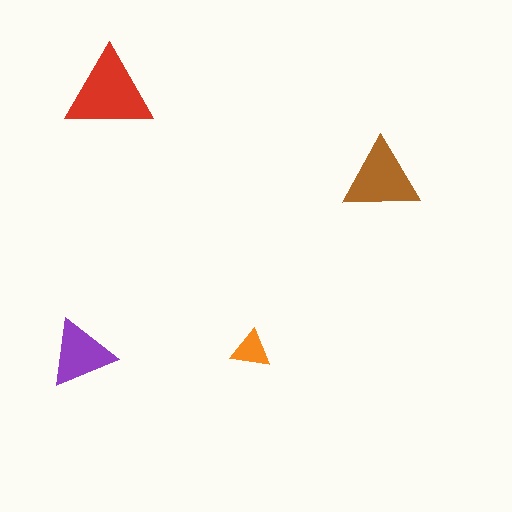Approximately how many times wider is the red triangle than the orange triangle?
About 2 times wider.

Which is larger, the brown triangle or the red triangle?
The red one.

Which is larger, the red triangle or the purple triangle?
The red one.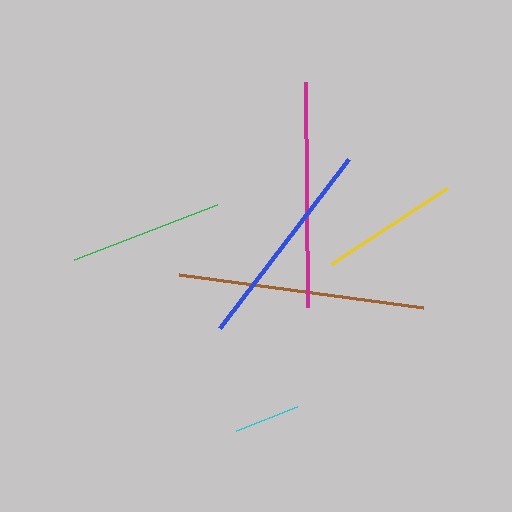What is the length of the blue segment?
The blue segment is approximately 212 pixels long.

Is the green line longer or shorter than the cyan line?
The green line is longer than the cyan line.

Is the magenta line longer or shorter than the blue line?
The magenta line is longer than the blue line.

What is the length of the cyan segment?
The cyan segment is approximately 66 pixels long.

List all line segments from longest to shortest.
From longest to shortest: brown, magenta, blue, green, yellow, cyan.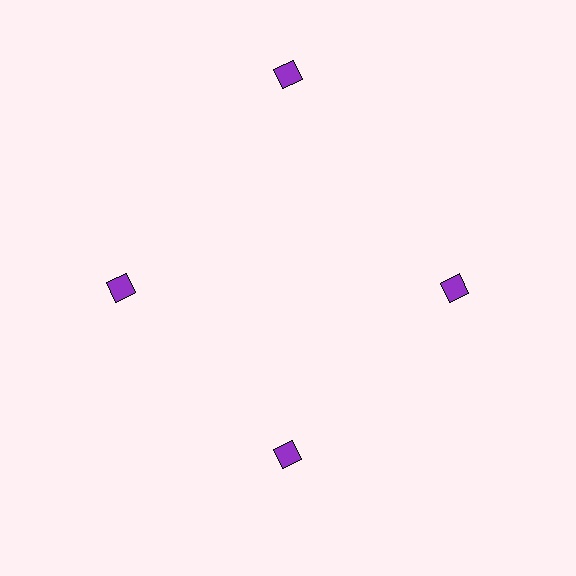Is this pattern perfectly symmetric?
No. The 4 purple squares are arranged in a ring, but one element near the 12 o'clock position is pushed outward from the center, breaking the 4-fold rotational symmetry.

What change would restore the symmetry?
The symmetry would be restored by moving it inward, back onto the ring so that all 4 squares sit at equal angles and equal distance from the center.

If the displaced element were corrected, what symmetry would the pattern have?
It would have 4-fold rotational symmetry — the pattern would map onto itself every 90 degrees.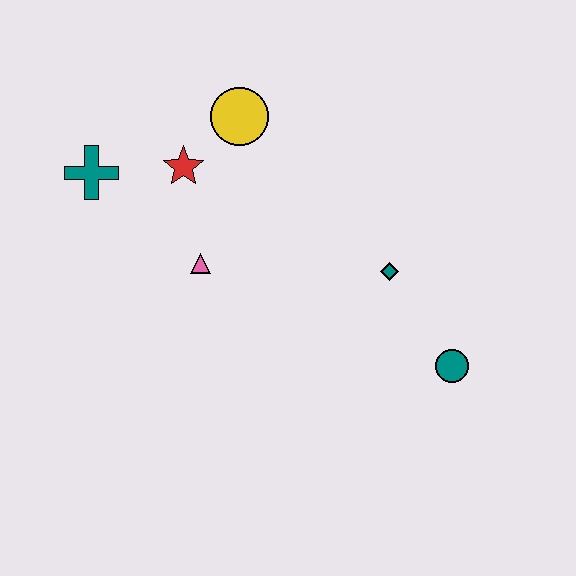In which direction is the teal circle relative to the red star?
The teal circle is to the right of the red star.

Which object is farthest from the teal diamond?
The teal cross is farthest from the teal diamond.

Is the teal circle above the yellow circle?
No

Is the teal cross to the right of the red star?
No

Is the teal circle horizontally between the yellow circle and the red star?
No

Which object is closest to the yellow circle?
The red star is closest to the yellow circle.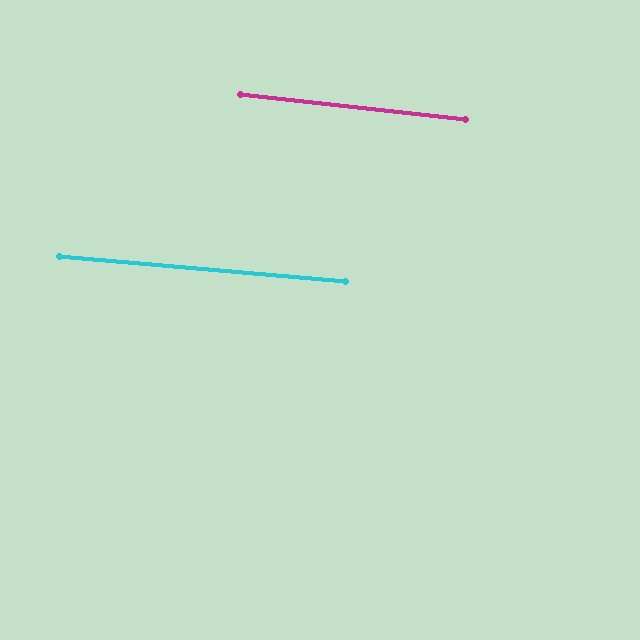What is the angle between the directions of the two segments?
Approximately 2 degrees.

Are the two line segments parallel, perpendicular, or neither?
Parallel — their directions differ by only 1.6°.